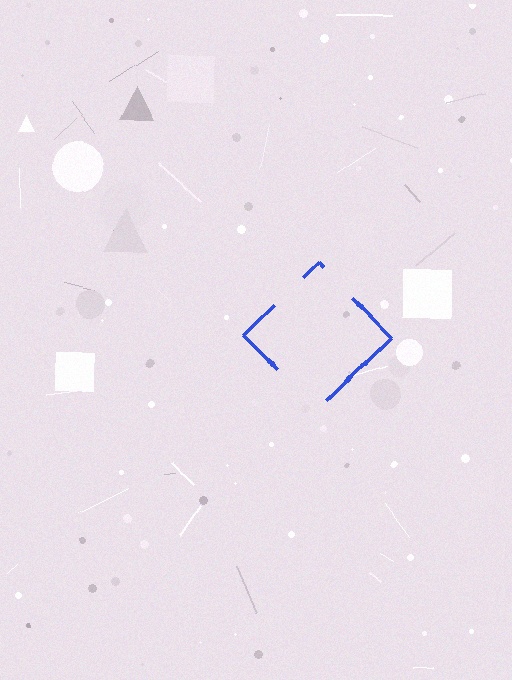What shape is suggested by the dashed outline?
The dashed outline suggests a diamond.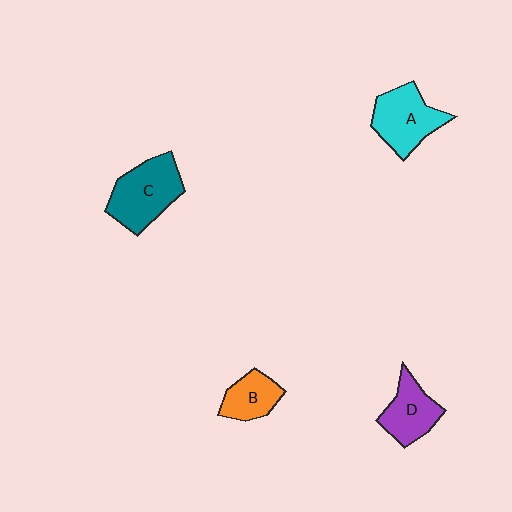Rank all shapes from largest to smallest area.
From largest to smallest: C (teal), A (cyan), D (purple), B (orange).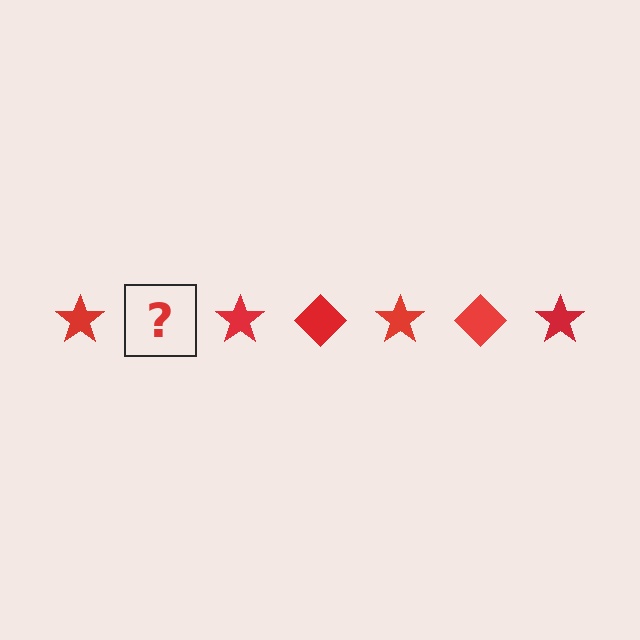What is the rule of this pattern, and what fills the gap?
The rule is that the pattern cycles through star, diamond shapes in red. The gap should be filled with a red diamond.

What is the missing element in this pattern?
The missing element is a red diamond.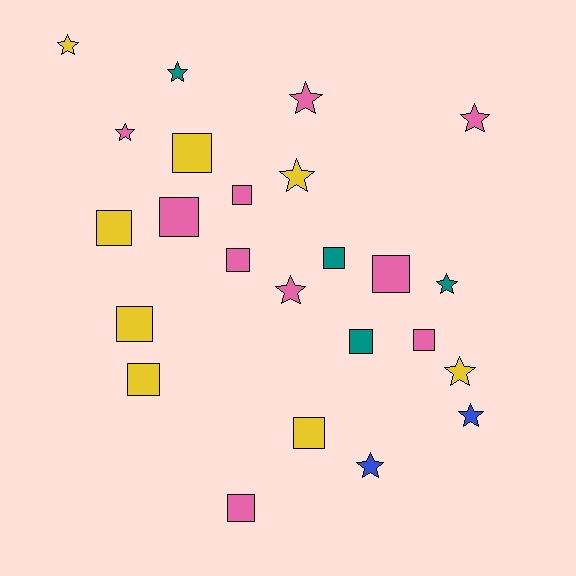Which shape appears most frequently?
Square, with 13 objects.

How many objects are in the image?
There are 24 objects.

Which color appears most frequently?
Pink, with 10 objects.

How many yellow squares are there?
There are 5 yellow squares.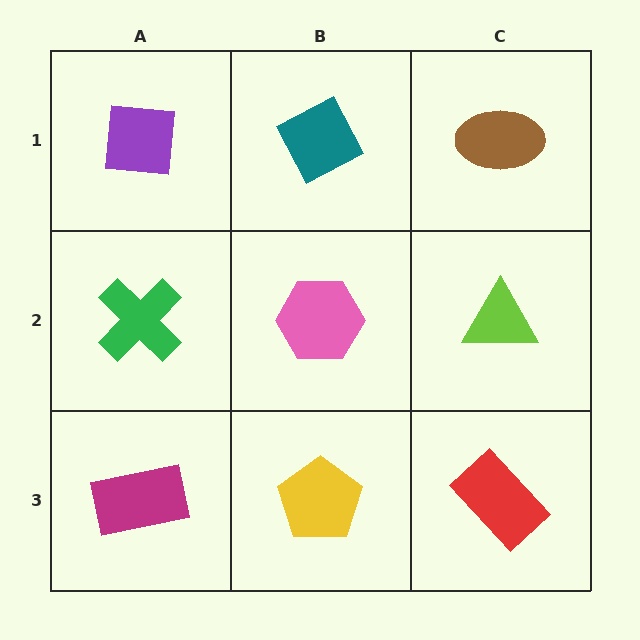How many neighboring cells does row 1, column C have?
2.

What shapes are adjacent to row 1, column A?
A green cross (row 2, column A), a teal diamond (row 1, column B).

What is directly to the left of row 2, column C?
A pink hexagon.